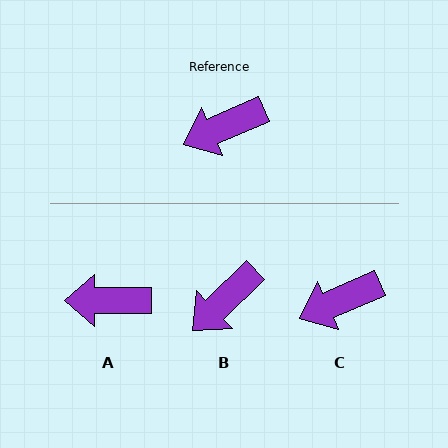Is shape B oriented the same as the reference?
No, it is off by about 20 degrees.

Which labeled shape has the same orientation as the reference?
C.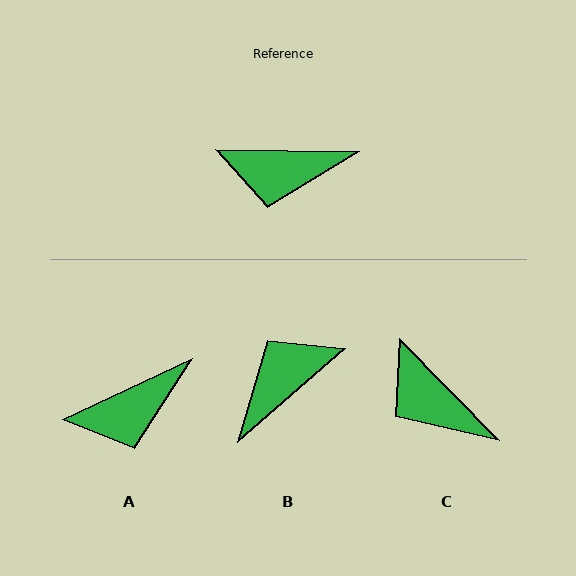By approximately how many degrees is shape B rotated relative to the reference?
Approximately 138 degrees clockwise.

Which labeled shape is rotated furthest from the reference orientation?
B, about 138 degrees away.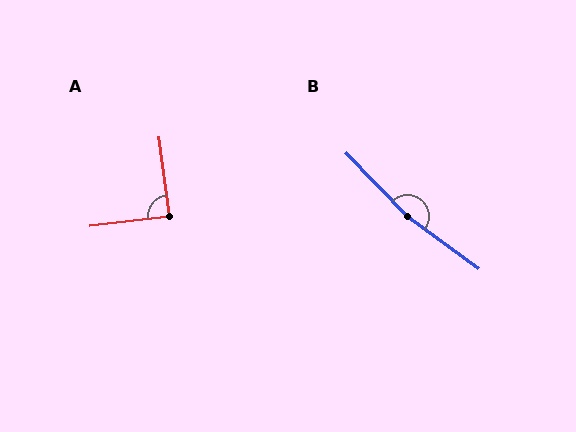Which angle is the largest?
B, at approximately 170 degrees.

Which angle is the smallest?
A, at approximately 90 degrees.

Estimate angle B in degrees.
Approximately 170 degrees.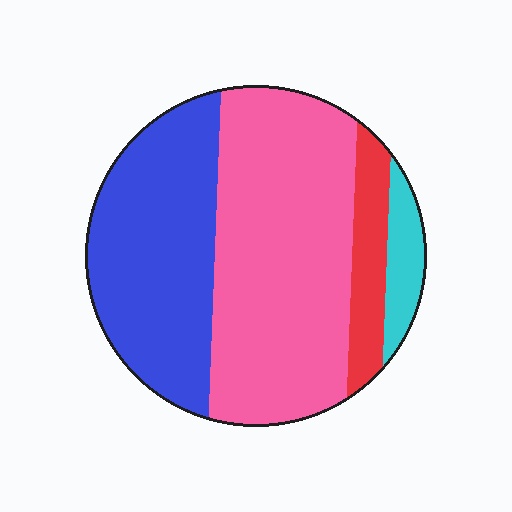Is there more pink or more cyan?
Pink.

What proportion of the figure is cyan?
Cyan covers 7% of the figure.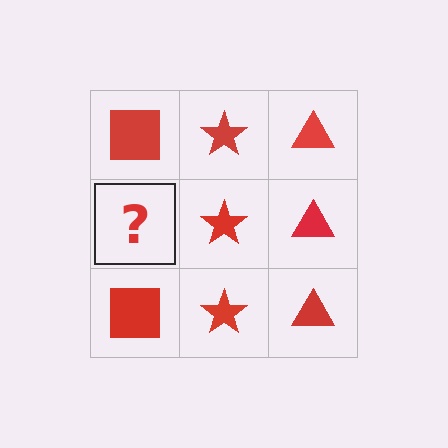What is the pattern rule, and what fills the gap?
The rule is that each column has a consistent shape. The gap should be filled with a red square.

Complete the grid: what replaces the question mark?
The question mark should be replaced with a red square.